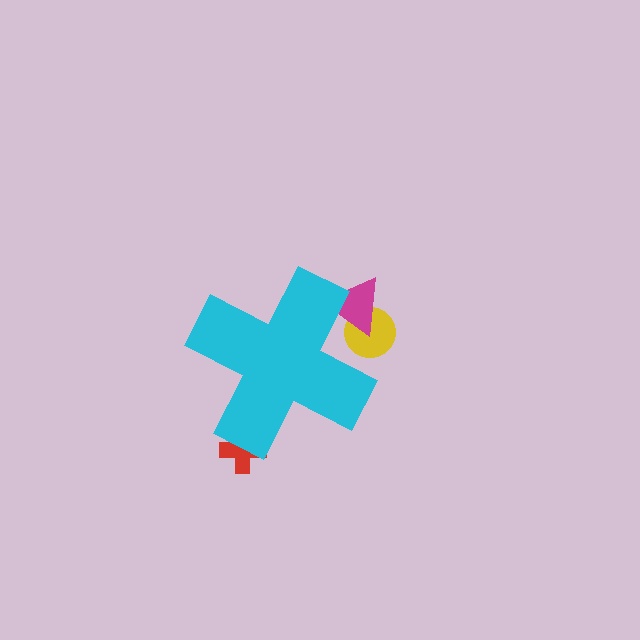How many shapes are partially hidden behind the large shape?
3 shapes are partially hidden.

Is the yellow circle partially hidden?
Yes, the yellow circle is partially hidden behind the cyan cross.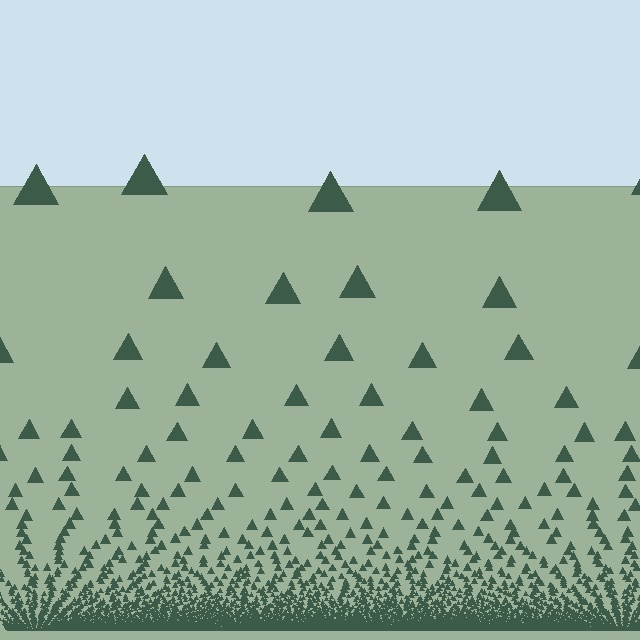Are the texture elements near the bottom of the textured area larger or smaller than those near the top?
Smaller. The gradient is inverted — elements near the bottom are smaller and denser.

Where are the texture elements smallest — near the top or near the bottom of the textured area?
Near the bottom.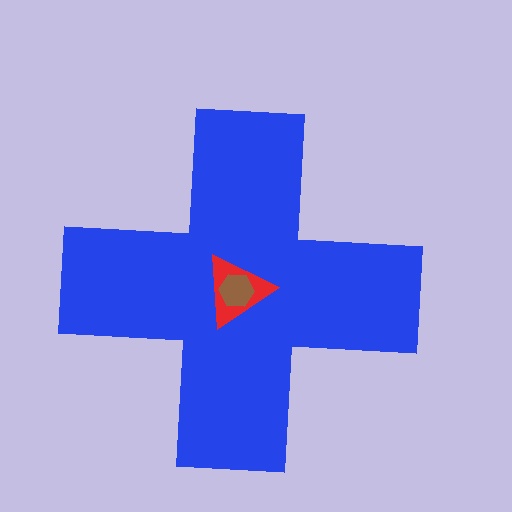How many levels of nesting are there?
3.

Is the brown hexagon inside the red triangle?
Yes.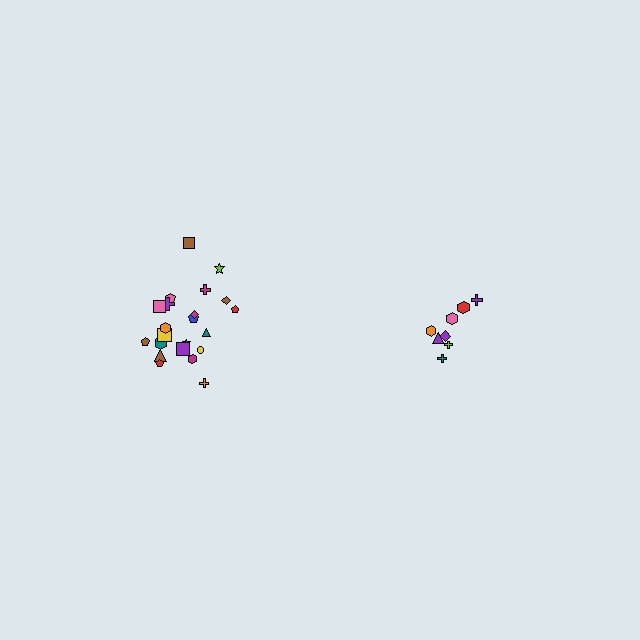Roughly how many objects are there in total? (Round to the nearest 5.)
Roughly 30 objects in total.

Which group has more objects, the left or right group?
The left group.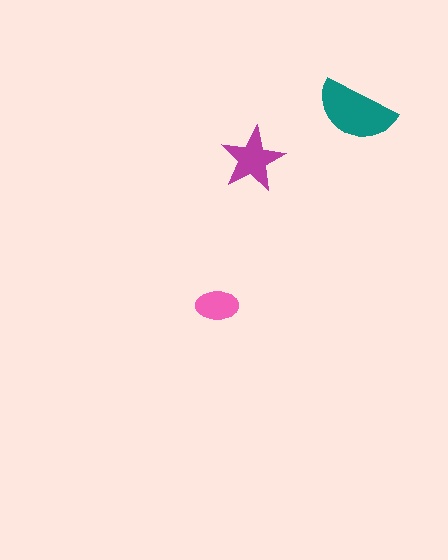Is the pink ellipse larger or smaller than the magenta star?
Smaller.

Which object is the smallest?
The pink ellipse.